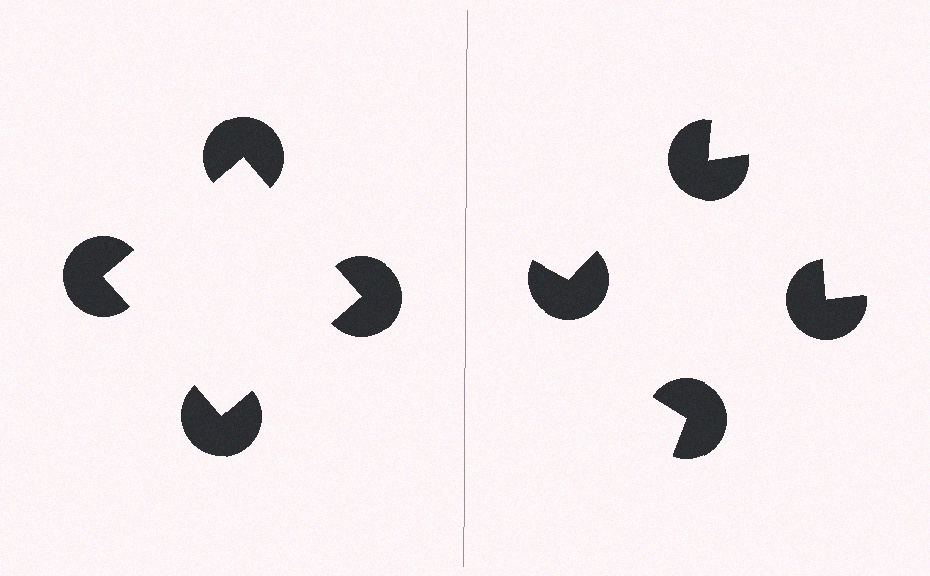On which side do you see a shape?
An illusory square appears on the left side. On the right side the wedge cuts are rotated, so no coherent shape forms.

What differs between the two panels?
The pac-man discs are positioned identically on both sides; only the wedge orientations differ. On the left they align to a square; on the right they are misaligned.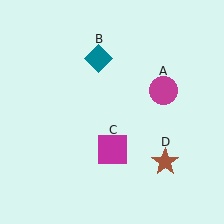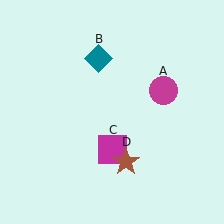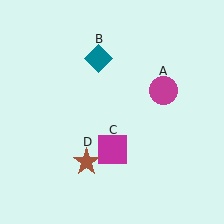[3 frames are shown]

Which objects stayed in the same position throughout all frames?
Magenta circle (object A) and teal diamond (object B) and magenta square (object C) remained stationary.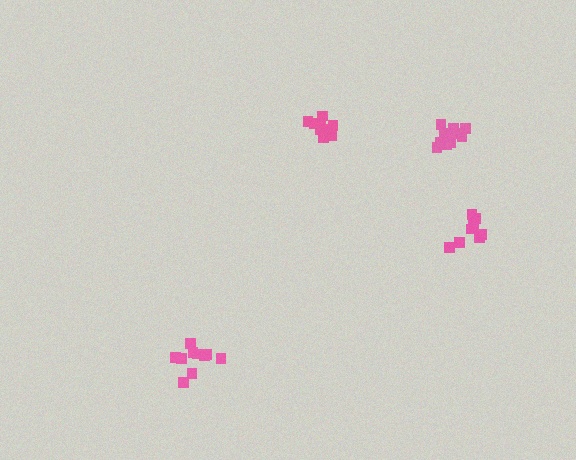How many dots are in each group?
Group 1: 8 dots, Group 2: 10 dots, Group 3: 11 dots, Group 4: 14 dots (43 total).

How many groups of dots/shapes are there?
There are 4 groups.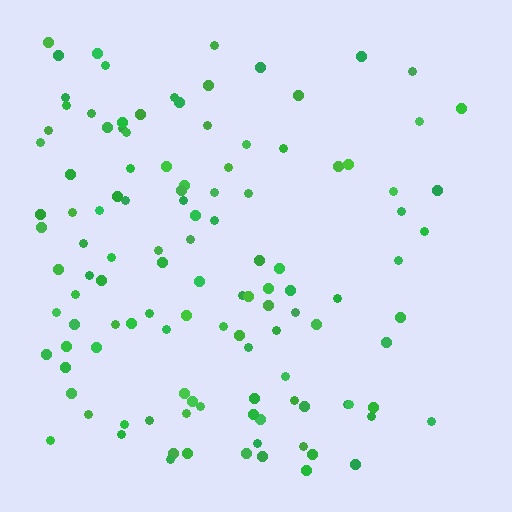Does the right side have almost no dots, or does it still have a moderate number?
Still a moderate number, just noticeably fewer than the left.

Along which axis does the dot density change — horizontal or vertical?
Horizontal.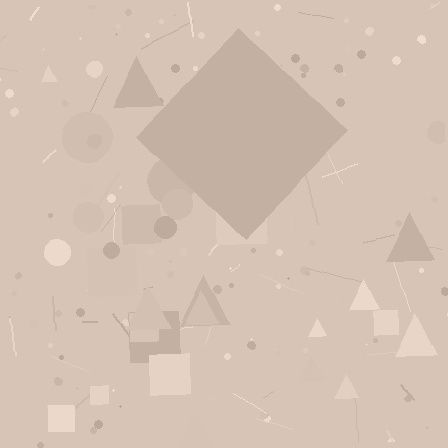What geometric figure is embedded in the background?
A diamond is embedded in the background.